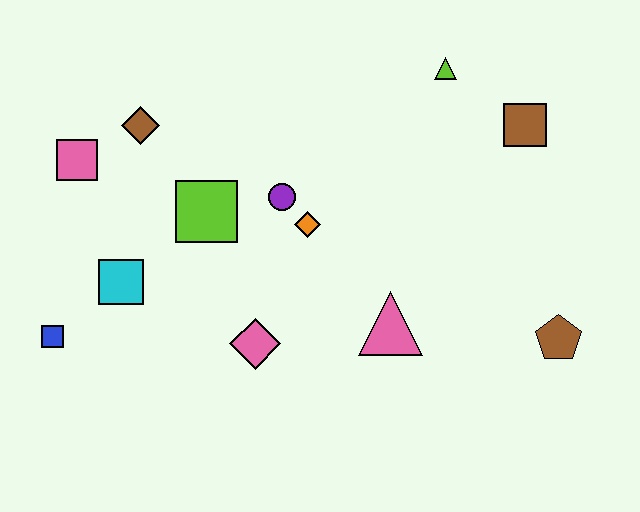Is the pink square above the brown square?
No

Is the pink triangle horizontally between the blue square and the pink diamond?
No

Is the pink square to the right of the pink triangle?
No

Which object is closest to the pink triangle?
The orange diamond is closest to the pink triangle.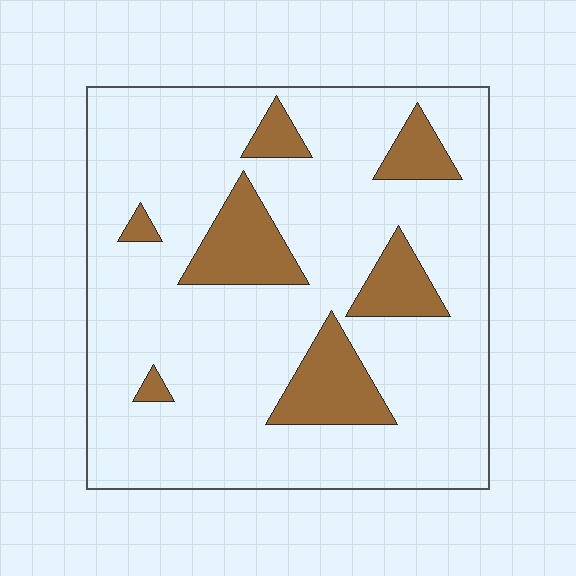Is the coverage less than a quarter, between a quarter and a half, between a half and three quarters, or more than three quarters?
Less than a quarter.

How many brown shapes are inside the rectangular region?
7.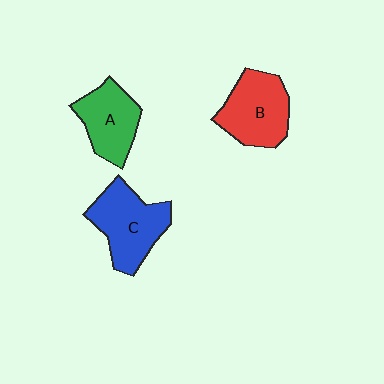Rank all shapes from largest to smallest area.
From largest to smallest: C (blue), B (red), A (green).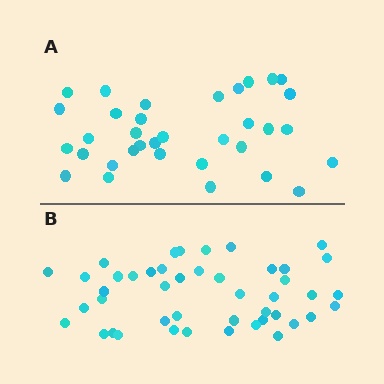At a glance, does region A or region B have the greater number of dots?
Region B (the bottom region) has more dots.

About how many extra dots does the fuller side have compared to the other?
Region B has roughly 12 or so more dots than region A.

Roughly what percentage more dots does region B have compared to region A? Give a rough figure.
About 30% more.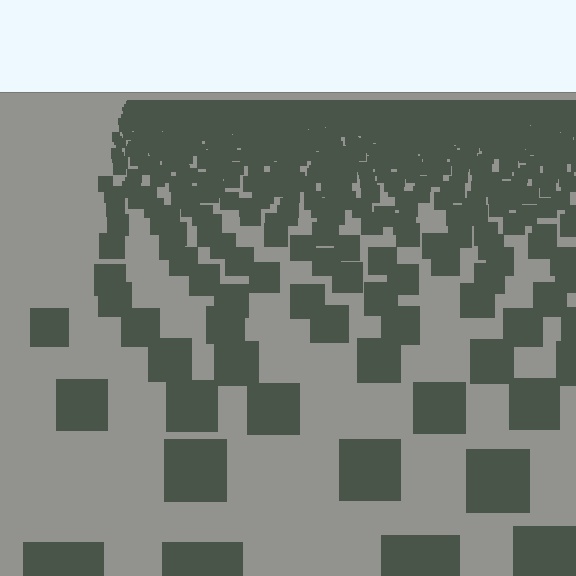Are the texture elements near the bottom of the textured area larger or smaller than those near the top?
Larger. Near the bottom, elements are closer to the viewer and appear at a bigger on-screen size.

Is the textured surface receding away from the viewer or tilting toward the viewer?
The surface is receding away from the viewer. Texture elements get smaller and denser toward the top.